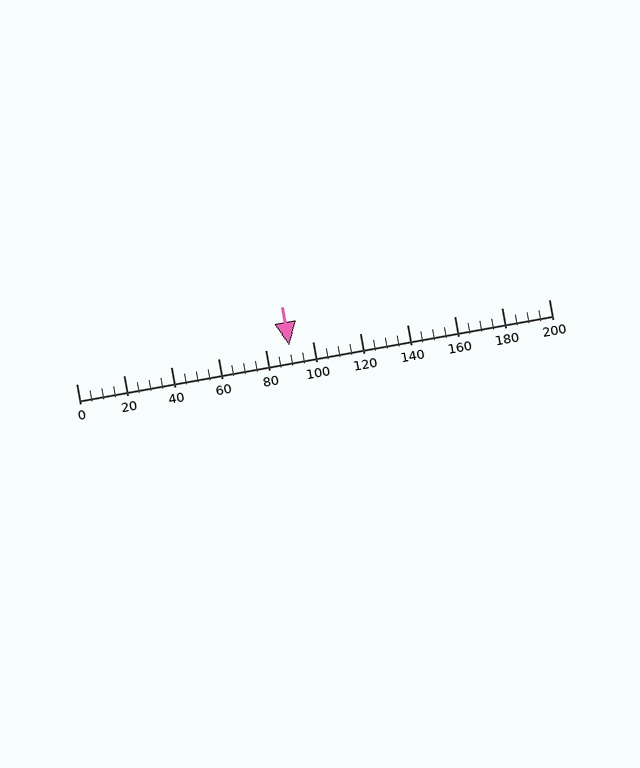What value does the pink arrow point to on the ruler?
The pink arrow points to approximately 90.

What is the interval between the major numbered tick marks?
The major tick marks are spaced 20 units apart.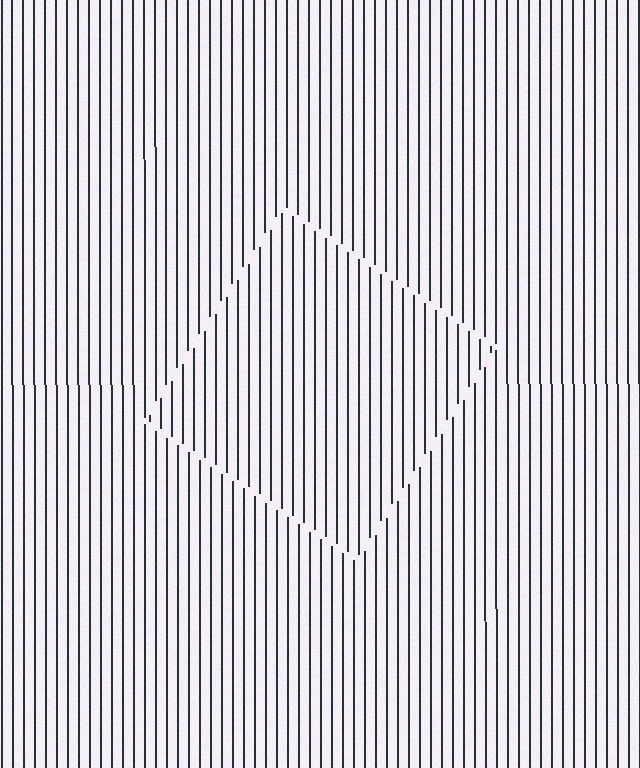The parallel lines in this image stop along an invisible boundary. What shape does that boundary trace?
An illusory square. The interior of the shape contains the same grating, shifted by half a period — the contour is defined by the phase discontinuity where line-ends from the inner and outer gratings abut.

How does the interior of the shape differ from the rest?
The interior of the shape contains the same grating, shifted by half a period — the contour is defined by the phase discontinuity where line-ends from the inner and outer gratings abut.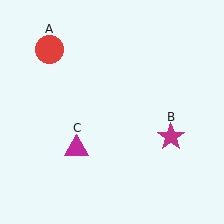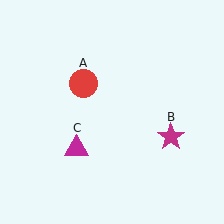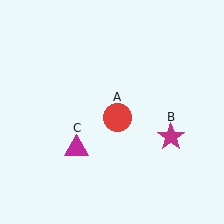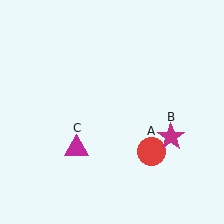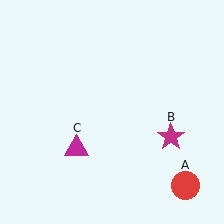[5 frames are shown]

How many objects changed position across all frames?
1 object changed position: red circle (object A).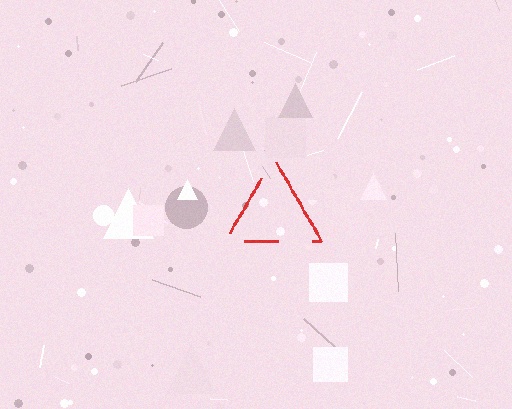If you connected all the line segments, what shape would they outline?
They would outline a triangle.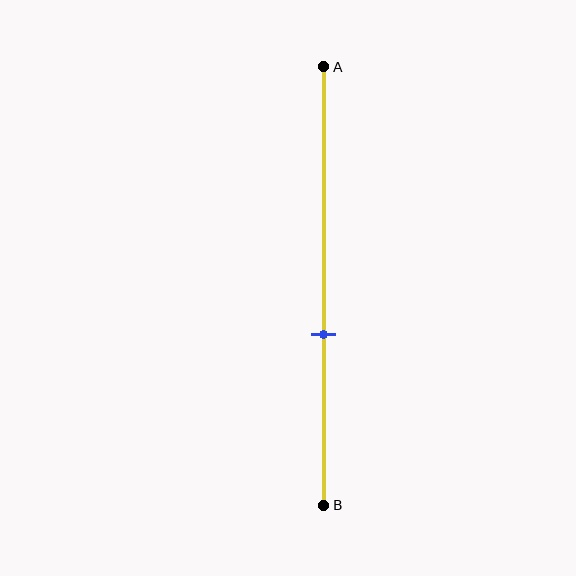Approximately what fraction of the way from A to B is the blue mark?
The blue mark is approximately 60% of the way from A to B.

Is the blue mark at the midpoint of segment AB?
No, the mark is at about 60% from A, not at the 50% midpoint.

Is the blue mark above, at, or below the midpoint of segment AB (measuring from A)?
The blue mark is below the midpoint of segment AB.